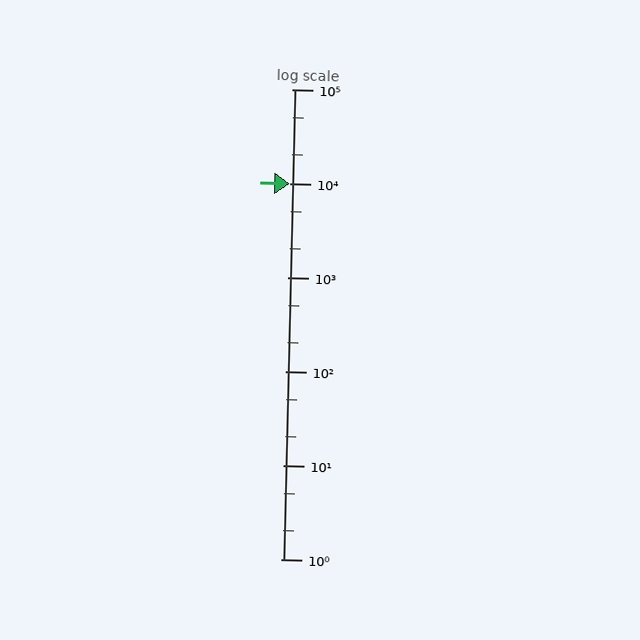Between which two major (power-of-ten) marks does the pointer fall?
The pointer is between 10000 and 100000.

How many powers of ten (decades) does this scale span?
The scale spans 5 decades, from 1 to 100000.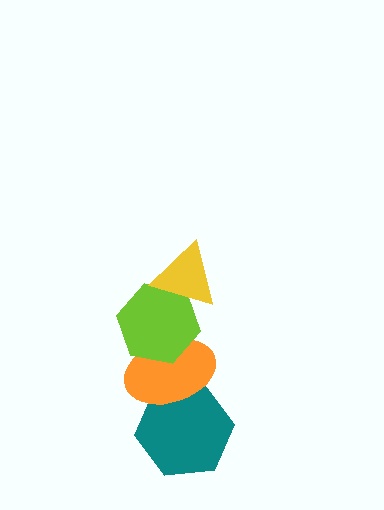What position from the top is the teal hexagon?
The teal hexagon is 4th from the top.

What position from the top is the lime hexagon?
The lime hexagon is 2nd from the top.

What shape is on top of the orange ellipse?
The lime hexagon is on top of the orange ellipse.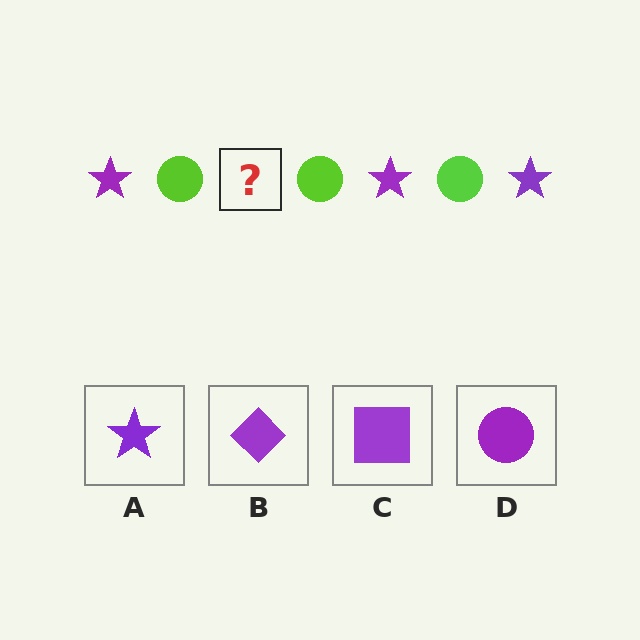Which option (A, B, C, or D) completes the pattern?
A.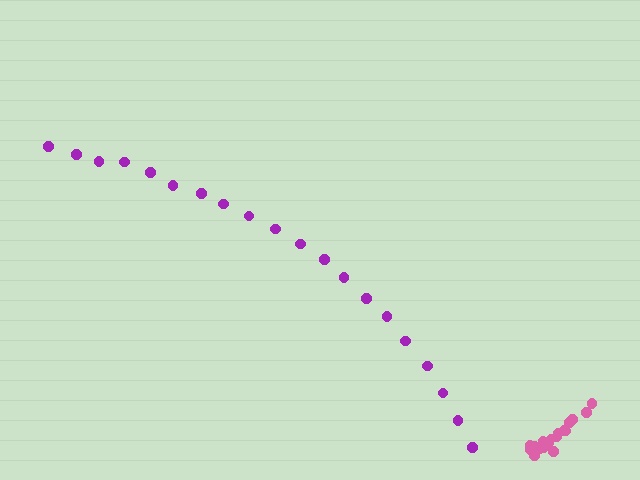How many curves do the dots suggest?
There are 2 distinct paths.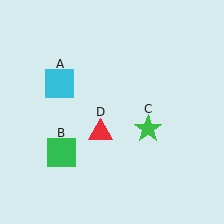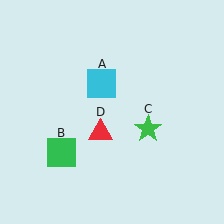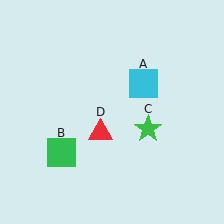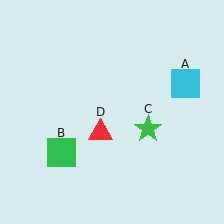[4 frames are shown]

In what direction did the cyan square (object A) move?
The cyan square (object A) moved right.